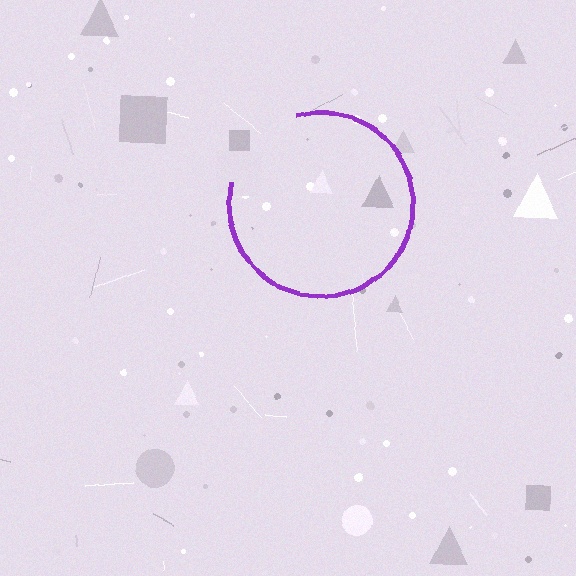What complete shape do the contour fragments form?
The contour fragments form a circle.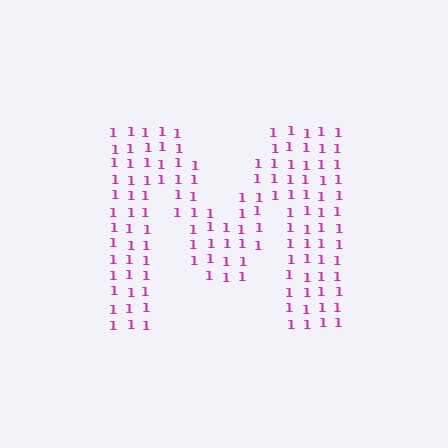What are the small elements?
The small elements are digit 1's.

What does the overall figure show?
The overall figure shows the letter M.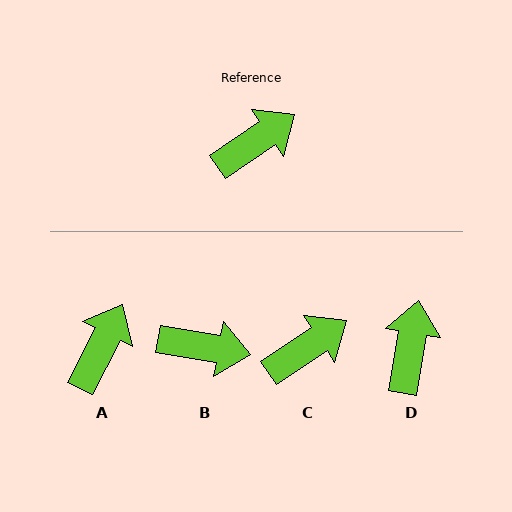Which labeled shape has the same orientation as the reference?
C.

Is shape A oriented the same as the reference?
No, it is off by about 29 degrees.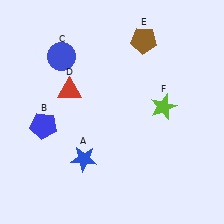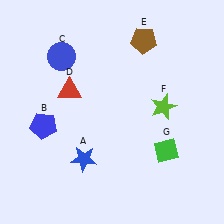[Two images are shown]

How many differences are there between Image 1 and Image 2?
There is 1 difference between the two images.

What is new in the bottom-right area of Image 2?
A green diamond (G) was added in the bottom-right area of Image 2.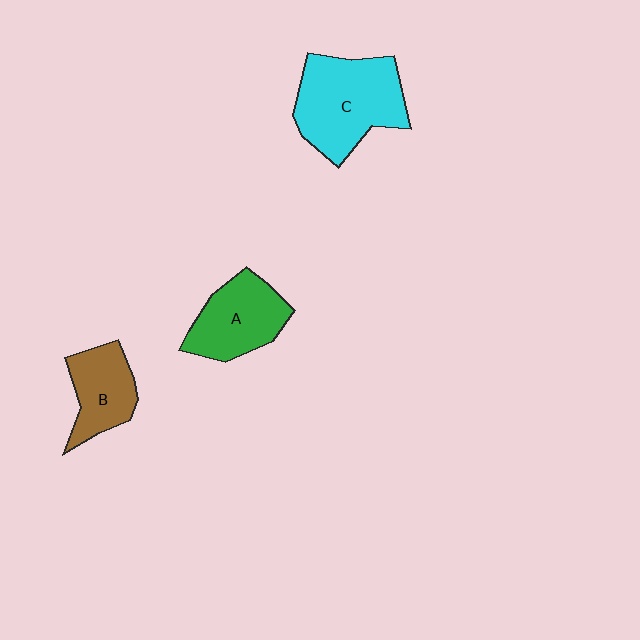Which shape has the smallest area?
Shape B (brown).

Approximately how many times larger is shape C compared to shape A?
Approximately 1.4 times.